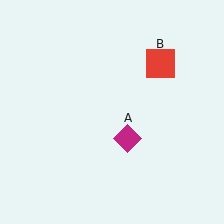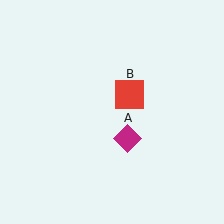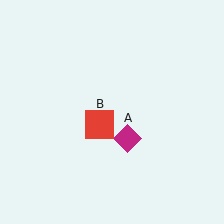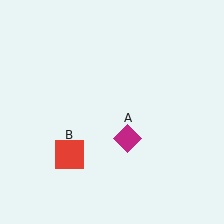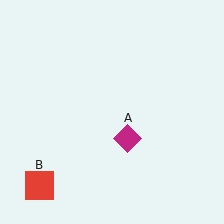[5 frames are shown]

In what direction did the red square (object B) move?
The red square (object B) moved down and to the left.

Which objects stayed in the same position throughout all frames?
Magenta diamond (object A) remained stationary.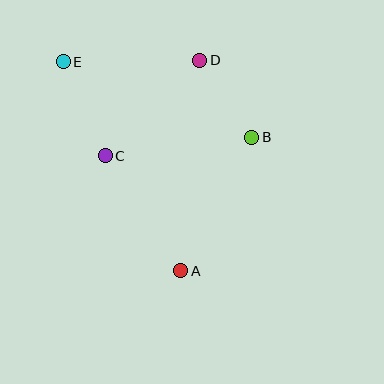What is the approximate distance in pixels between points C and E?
The distance between C and E is approximately 103 pixels.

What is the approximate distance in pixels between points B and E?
The distance between B and E is approximately 203 pixels.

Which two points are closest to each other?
Points B and D are closest to each other.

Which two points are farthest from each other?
Points A and E are farthest from each other.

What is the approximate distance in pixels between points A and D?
The distance between A and D is approximately 211 pixels.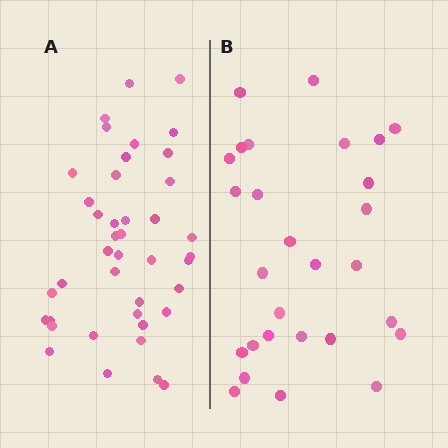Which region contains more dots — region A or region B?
Region A (the left region) has more dots.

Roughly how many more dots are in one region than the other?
Region A has approximately 15 more dots than region B.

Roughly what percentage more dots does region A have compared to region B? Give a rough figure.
About 45% more.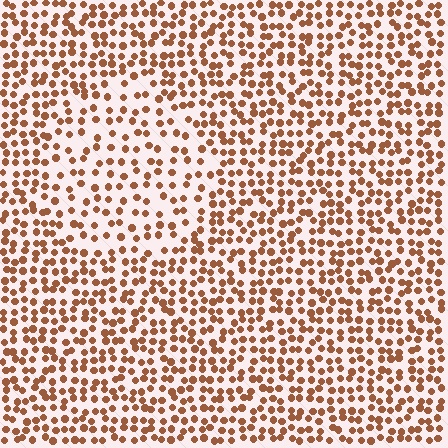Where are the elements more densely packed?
The elements are more densely packed outside the circle boundary.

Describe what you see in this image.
The image contains small brown elements arranged at two different densities. A circle-shaped region is visible where the elements are less densely packed than the surrounding area.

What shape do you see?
I see a circle.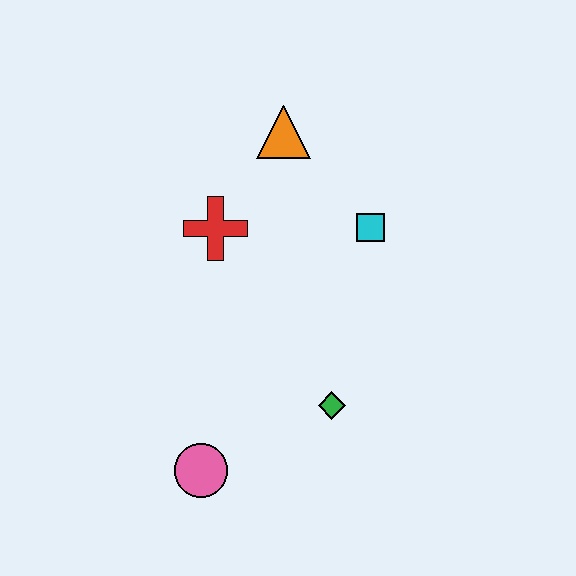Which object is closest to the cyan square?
The orange triangle is closest to the cyan square.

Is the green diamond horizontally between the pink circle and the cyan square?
Yes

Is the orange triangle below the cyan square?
No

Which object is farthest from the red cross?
The pink circle is farthest from the red cross.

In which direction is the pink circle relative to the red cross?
The pink circle is below the red cross.